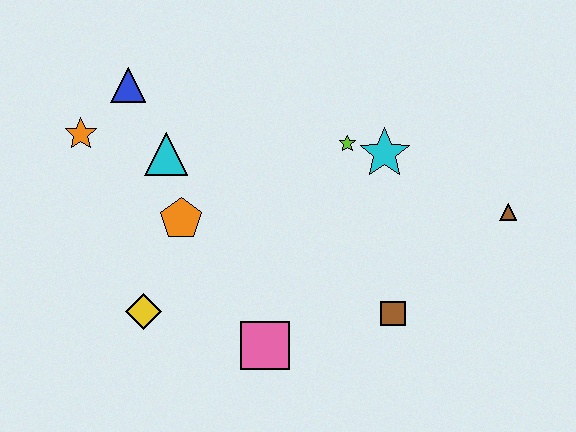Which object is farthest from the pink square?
The blue triangle is farthest from the pink square.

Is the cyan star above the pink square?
Yes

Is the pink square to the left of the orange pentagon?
No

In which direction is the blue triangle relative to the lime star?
The blue triangle is to the left of the lime star.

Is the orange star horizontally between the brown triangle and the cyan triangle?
No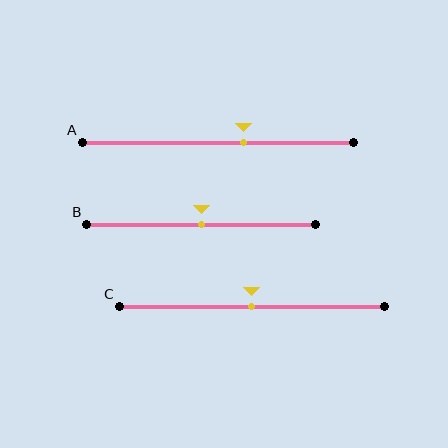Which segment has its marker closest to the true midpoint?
Segment B has its marker closest to the true midpoint.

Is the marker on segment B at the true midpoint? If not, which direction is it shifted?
Yes, the marker on segment B is at the true midpoint.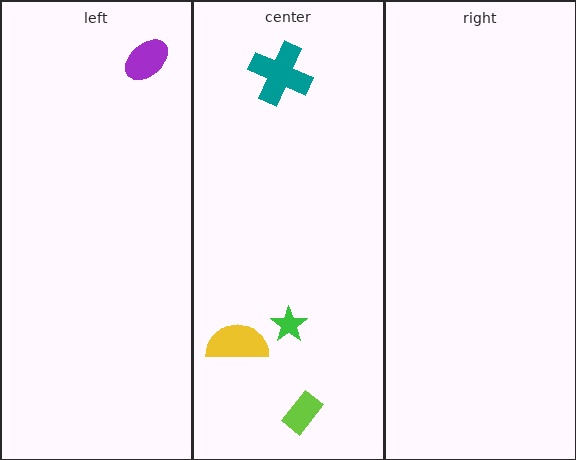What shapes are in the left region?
The purple ellipse.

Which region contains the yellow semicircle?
The center region.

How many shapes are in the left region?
1.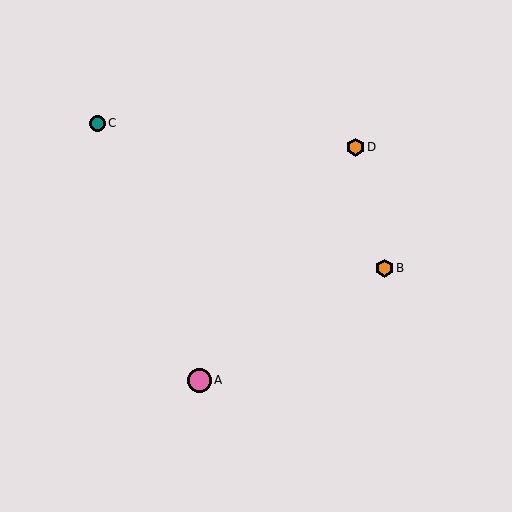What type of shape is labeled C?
Shape C is a teal circle.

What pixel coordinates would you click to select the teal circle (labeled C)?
Click at (97, 123) to select the teal circle C.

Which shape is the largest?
The pink circle (labeled A) is the largest.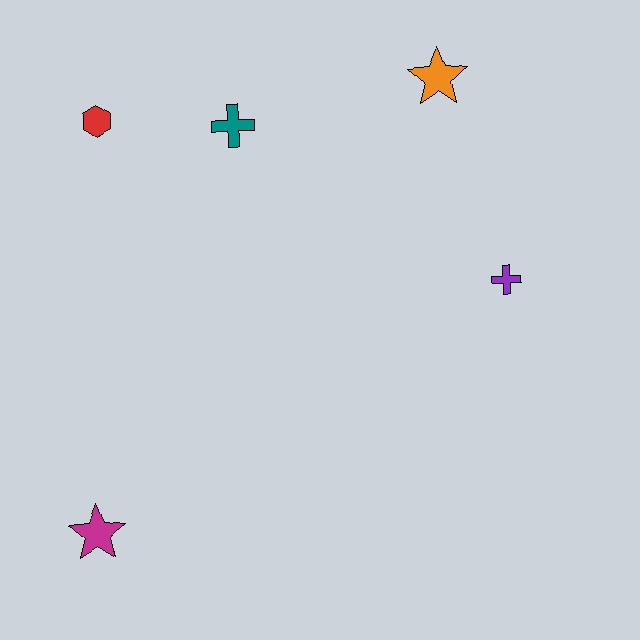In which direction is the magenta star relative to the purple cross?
The magenta star is to the left of the purple cross.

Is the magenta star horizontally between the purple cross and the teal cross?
No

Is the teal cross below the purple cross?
No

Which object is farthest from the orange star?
The magenta star is farthest from the orange star.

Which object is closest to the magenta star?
The red hexagon is closest to the magenta star.